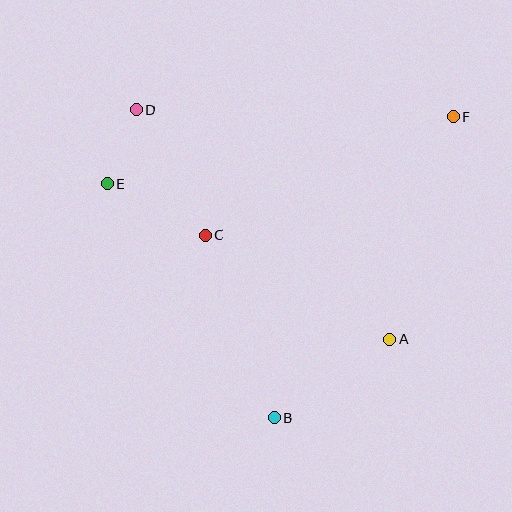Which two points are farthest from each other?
Points E and F are farthest from each other.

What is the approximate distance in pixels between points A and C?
The distance between A and C is approximately 212 pixels.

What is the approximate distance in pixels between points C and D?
The distance between C and D is approximately 143 pixels.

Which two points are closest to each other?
Points D and E are closest to each other.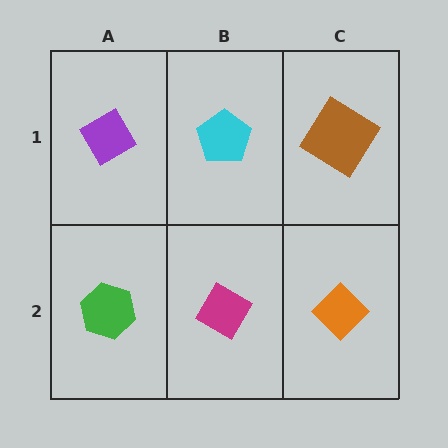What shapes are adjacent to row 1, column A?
A green hexagon (row 2, column A), a cyan pentagon (row 1, column B).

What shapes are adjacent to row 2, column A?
A purple diamond (row 1, column A), a magenta diamond (row 2, column B).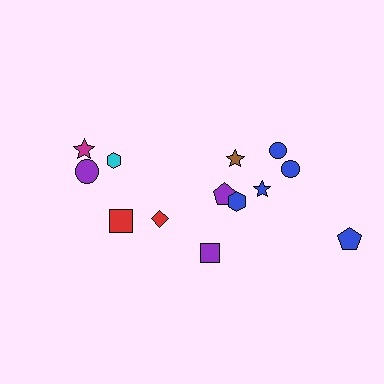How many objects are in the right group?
There are 8 objects.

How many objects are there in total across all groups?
There are 13 objects.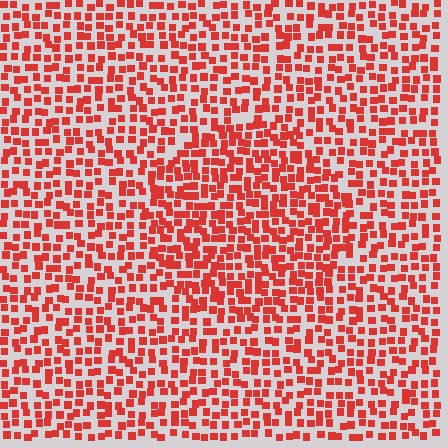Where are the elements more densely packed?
The elements are more densely packed inside the circle boundary.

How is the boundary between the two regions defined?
The boundary is defined by a change in element density (approximately 1.4x ratio). All elements are the same color, size, and shape.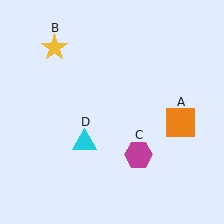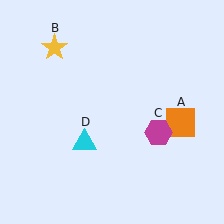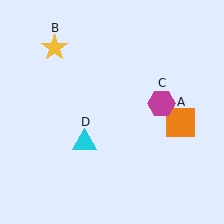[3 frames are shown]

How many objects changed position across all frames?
1 object changed position: magenta hexagon (object C).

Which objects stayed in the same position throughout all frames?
Orange square (object A) and yellow star (object B) and cyan triangle (object D) remained stationary.